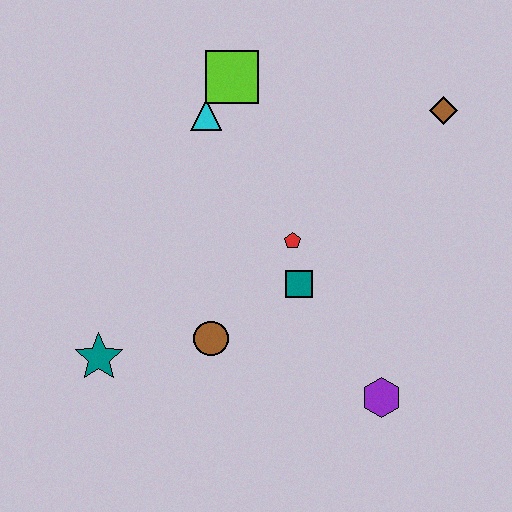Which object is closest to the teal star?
The brown circle is closest to the teal star.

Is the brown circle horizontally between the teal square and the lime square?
No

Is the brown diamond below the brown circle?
No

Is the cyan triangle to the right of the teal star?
Yes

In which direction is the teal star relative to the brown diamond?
The teal star is to the left of the brown diamond.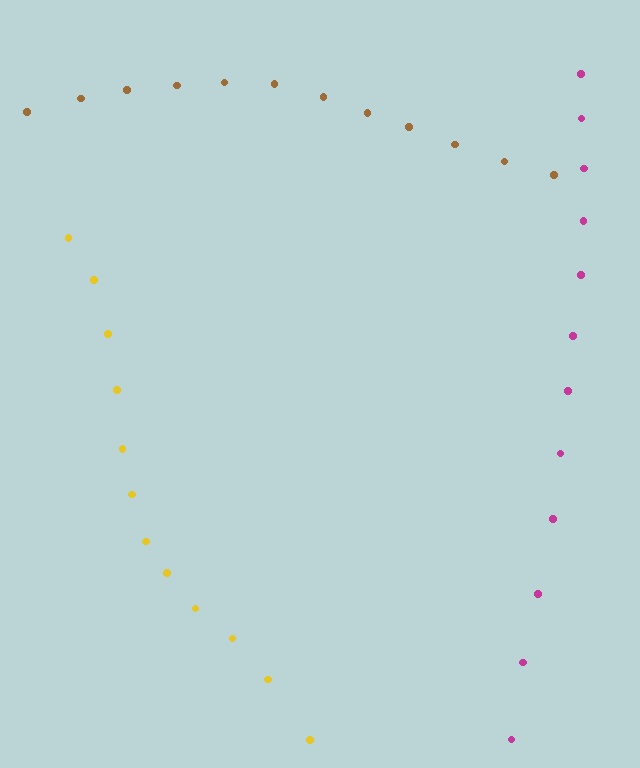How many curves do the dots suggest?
There are 3 distinct paths.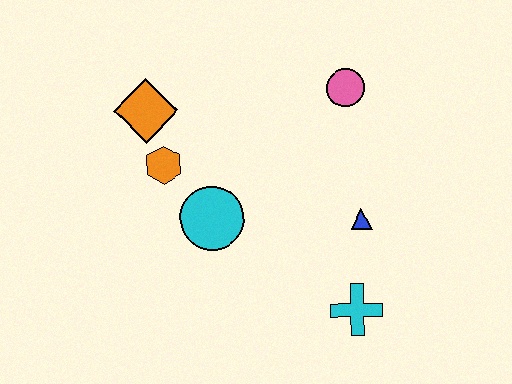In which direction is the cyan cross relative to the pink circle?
The cyan cross is below the pink circle.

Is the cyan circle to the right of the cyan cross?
No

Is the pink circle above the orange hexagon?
Yes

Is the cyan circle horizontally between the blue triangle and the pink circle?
No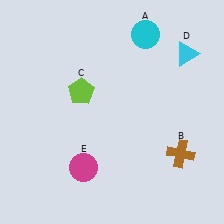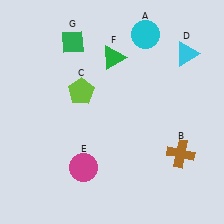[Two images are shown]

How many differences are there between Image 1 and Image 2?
There are 2 differences between the two images.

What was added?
A green triangle (F), a green diamond (G) were added in Image 2.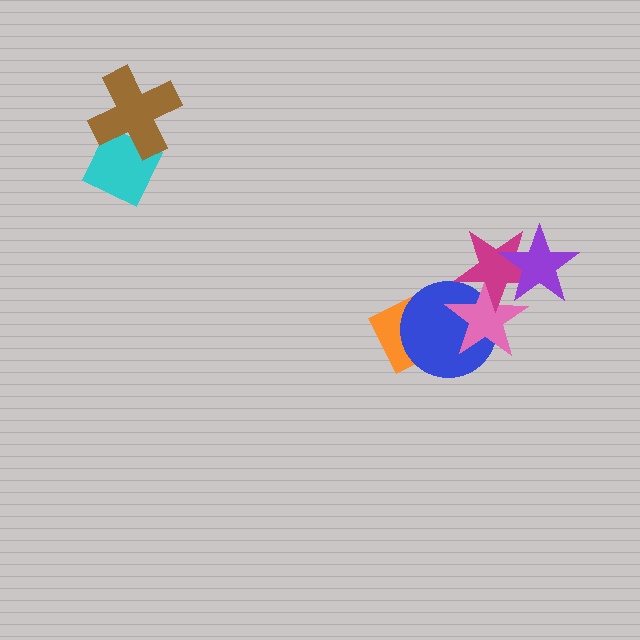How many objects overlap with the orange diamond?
2 objects overlap with the orange diamond.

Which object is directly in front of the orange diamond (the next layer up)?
The blue circle is directly in front of the orange diamond.